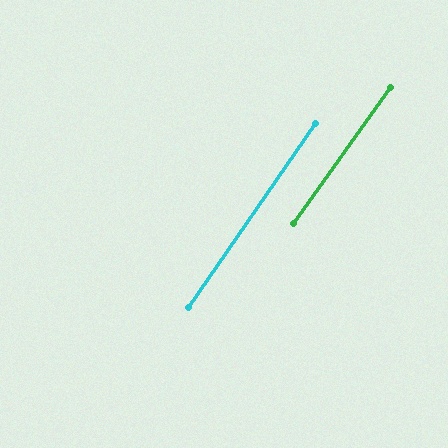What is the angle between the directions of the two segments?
Approximately 1 degree.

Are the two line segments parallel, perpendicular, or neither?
Parallel — their directions differ by only 1.2°.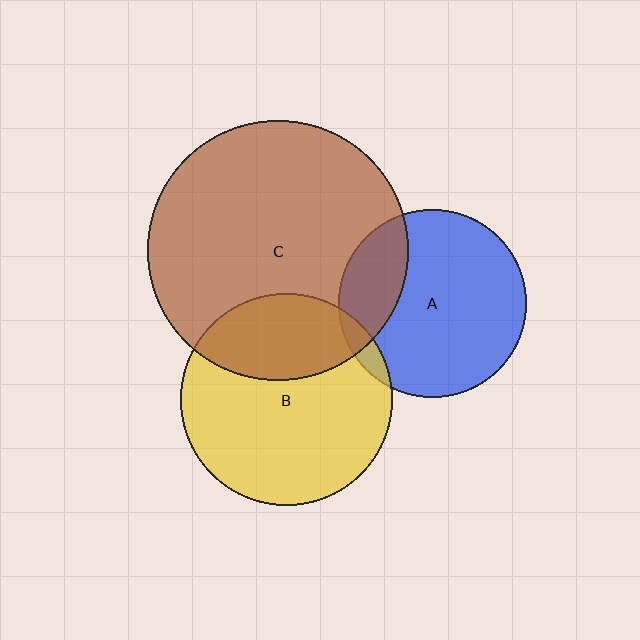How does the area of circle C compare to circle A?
Approximately 1.9 times.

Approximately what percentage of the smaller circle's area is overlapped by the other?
Approximately 5%.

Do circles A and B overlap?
Yes.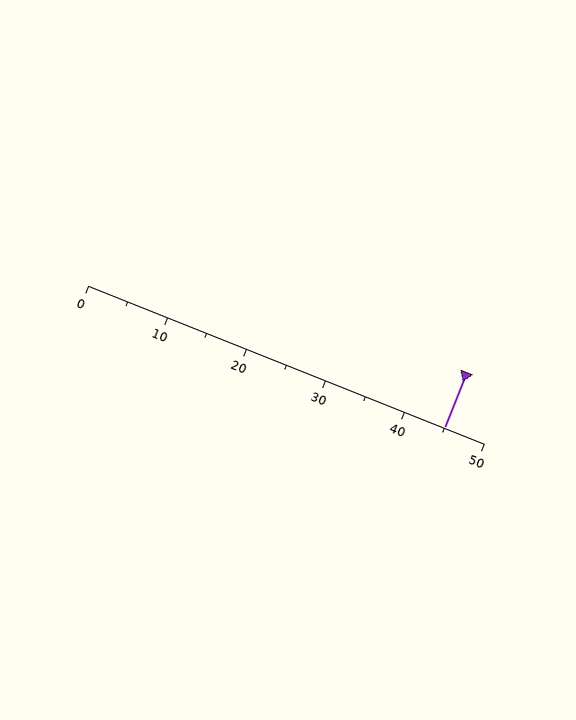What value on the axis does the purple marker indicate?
The marker indicates approximately 45.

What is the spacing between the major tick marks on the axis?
The major ticks are spaced 10 apart.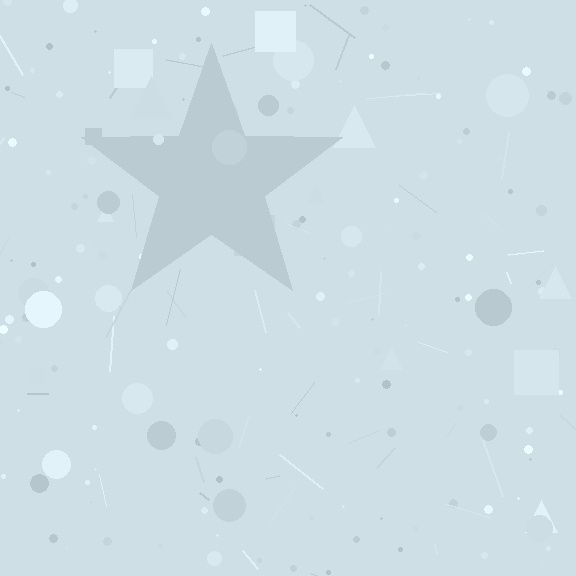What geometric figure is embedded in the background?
A star is embedded in the background.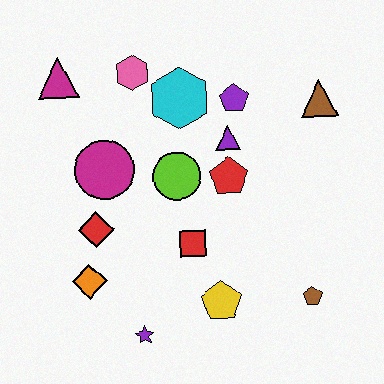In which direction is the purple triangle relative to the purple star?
The purple triangle is above the purple star.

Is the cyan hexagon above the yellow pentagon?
Yes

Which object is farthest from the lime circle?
The brown pentagon is farthest from the lime circle.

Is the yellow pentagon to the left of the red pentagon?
Yes